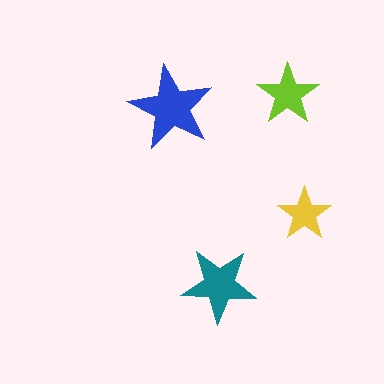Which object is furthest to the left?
The blue star is leftmost.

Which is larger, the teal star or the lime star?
The teal one.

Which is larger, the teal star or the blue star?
The blue one.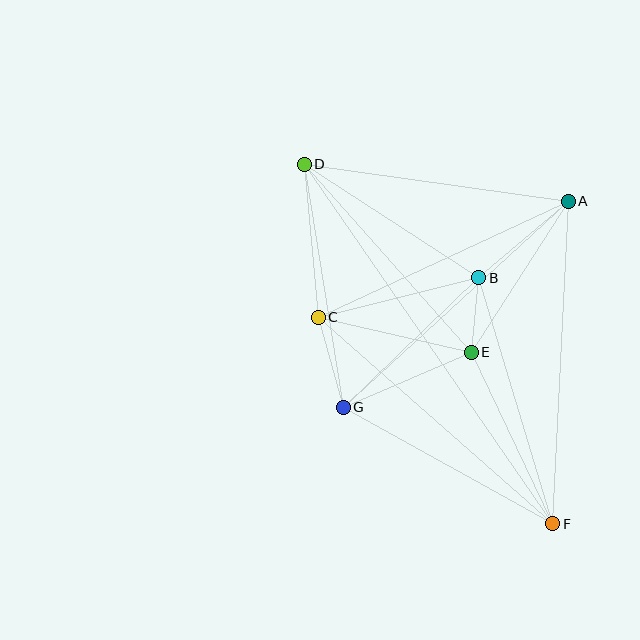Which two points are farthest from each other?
Points D and F are farthest from each other.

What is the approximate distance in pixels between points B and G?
The distance between B and G is approximately 188 pixels.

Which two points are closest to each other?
Points B and E are closest to each other.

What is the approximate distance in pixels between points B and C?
The distance between B and C is approximately 165 pixels.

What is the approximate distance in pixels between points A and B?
The distance between A and B is approximately 118 pixels.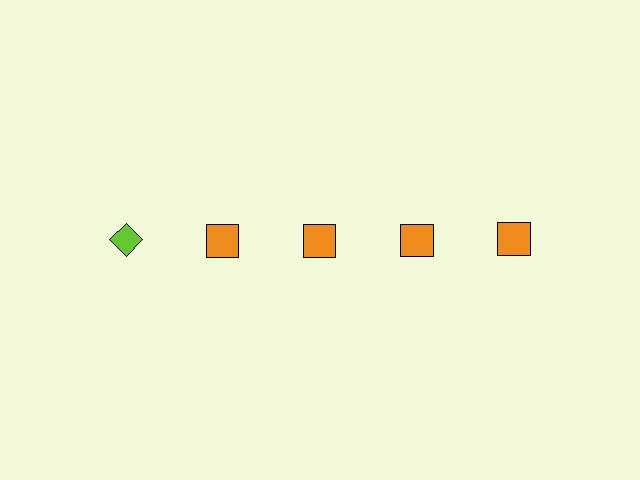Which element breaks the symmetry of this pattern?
The lime diamond in the top row, leftmost column breaks the symmetry. All other shapes are orange squares.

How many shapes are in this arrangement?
There are 5 shapes arranged in a grid pattern.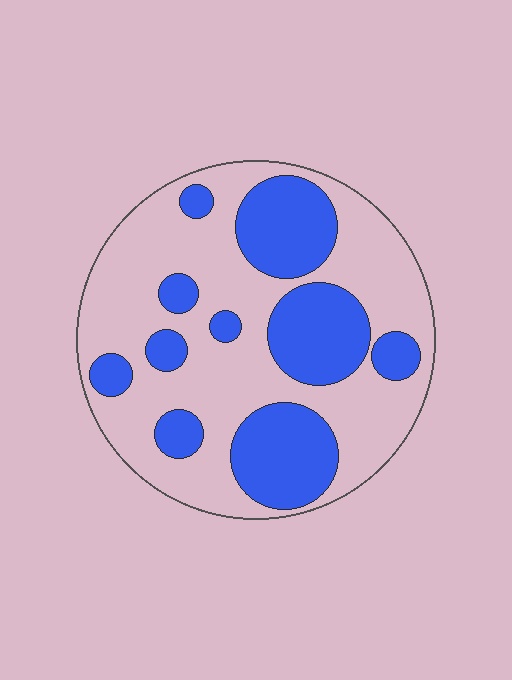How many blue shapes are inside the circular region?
10.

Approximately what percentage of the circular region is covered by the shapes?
Approximately 35%.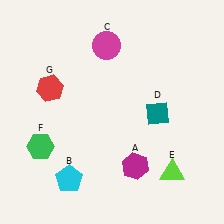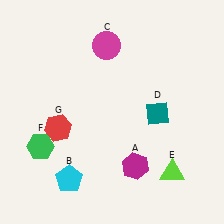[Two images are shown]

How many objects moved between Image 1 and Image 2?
1 object moved between the two images.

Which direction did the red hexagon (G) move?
The red hexagon (G) moved down.